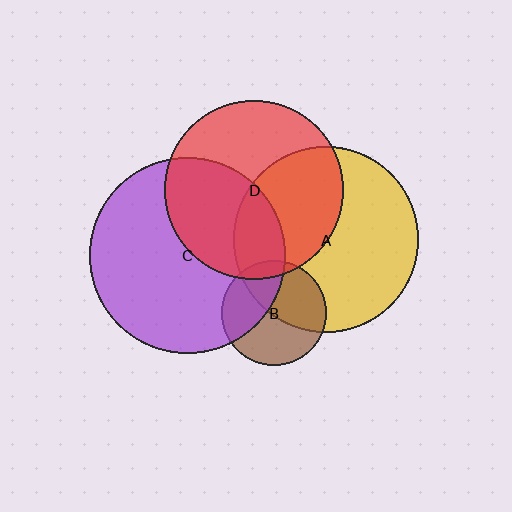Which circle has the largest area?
Circle C (purple).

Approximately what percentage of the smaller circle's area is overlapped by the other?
Approximately 35%.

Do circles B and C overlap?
Yes.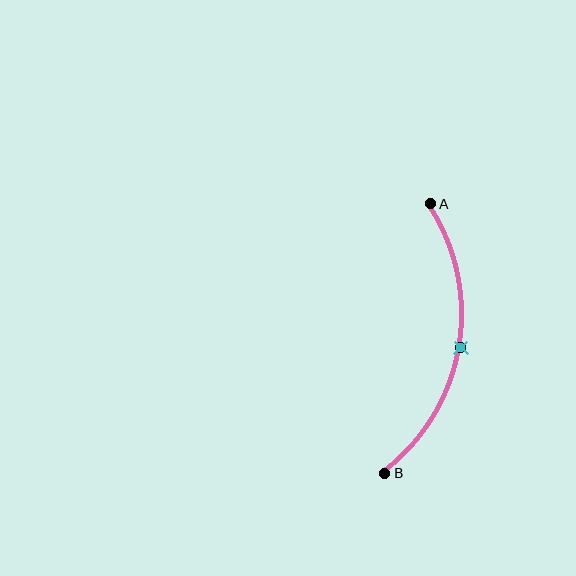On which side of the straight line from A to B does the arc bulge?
The arc bulges to the right of the straight line connecting A and B.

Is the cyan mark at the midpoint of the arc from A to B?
Yes. The cyan mark lies on the arc at equal arc-length from both A and B — it is the arc midpoint.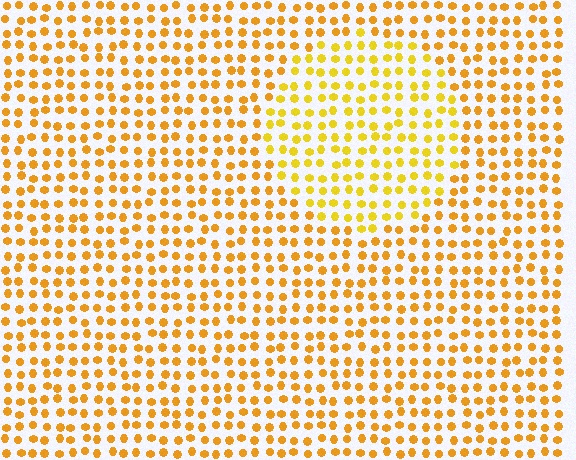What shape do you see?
I see a circle.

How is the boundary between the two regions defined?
The boundary is defined purely by a slight shift in hue (about 17 degrees). Spacing, size, and orientation are identical on both sides.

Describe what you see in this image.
The image is filled with small orange elements in a uniform arrangement. A circle-shaped region is visible where the elements are tinted to a slightly different hue, forming a subtle color boundary.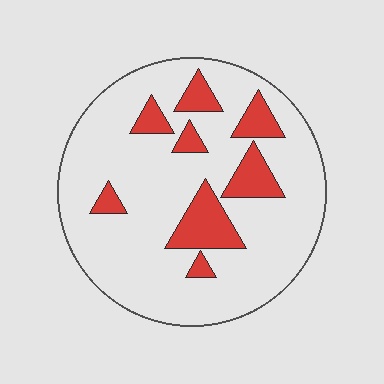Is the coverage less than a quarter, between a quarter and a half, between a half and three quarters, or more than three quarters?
Less than a quarter.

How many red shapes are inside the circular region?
8.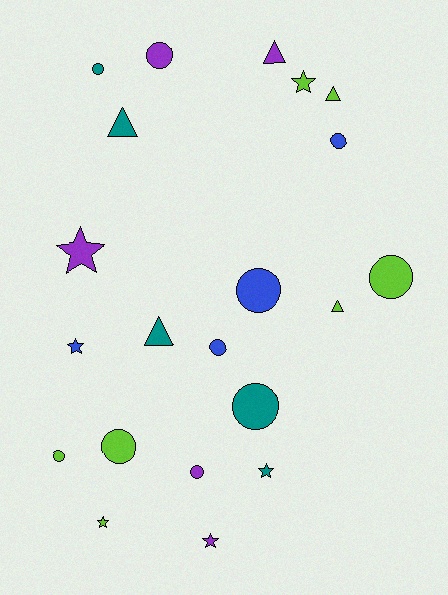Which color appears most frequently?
Lime, with 7 objects.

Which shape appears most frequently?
Circle, with 10 objects.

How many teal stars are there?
There is 1 teal star.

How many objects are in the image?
There are 21 objects.